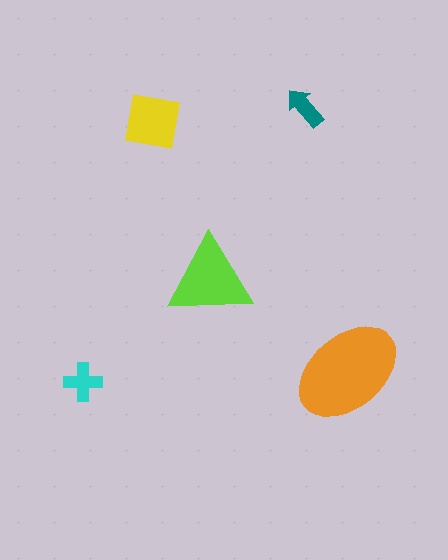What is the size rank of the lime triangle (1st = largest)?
2nd.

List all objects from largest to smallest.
The orange ellipse, the lime triangle, the yellow square, the cyan cross, the teal arrow.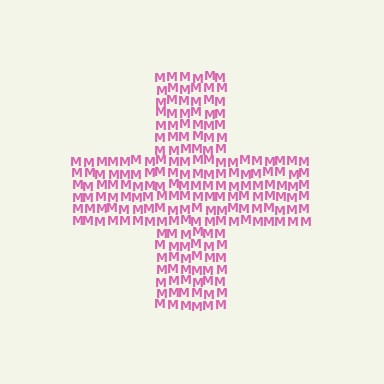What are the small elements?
The small elements are letter M's.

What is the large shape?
The large shape is a cross.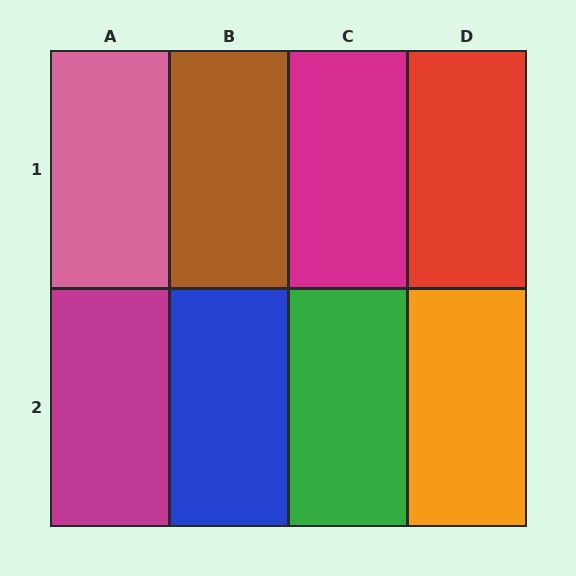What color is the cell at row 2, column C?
Green.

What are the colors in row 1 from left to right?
Pink, brown, magenta, red.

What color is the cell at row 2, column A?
Magenta.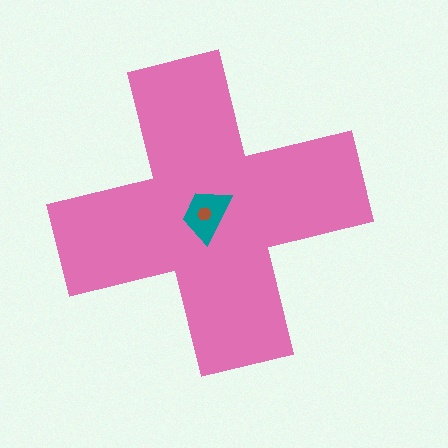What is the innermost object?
The brown hexagon.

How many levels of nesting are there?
3.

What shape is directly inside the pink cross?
The teal trapezoid.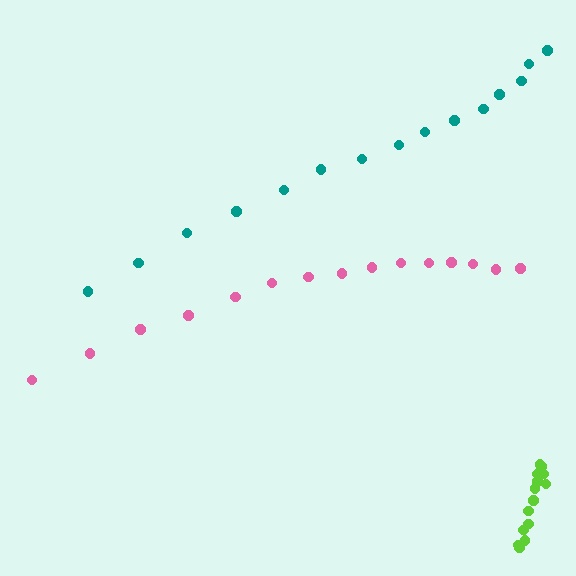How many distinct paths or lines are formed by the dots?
There are 3 distinct paths.